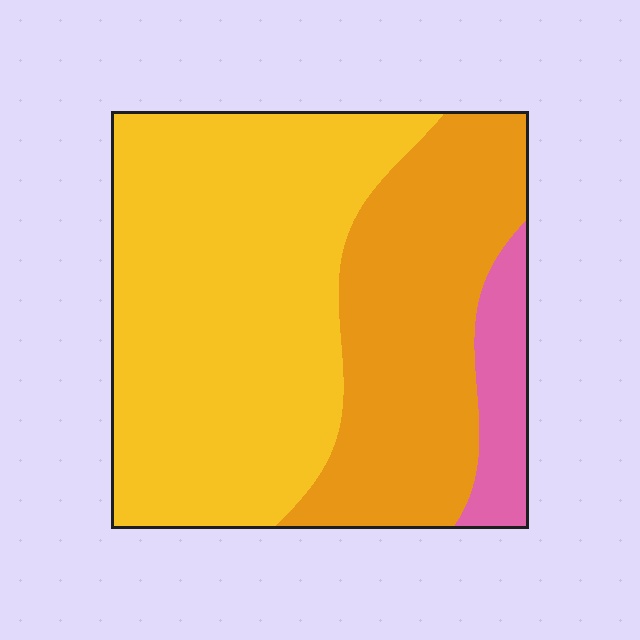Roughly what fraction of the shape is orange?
Orange covers about 35% of the shape.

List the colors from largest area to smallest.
From largest to smallest: yellow, orange, pink.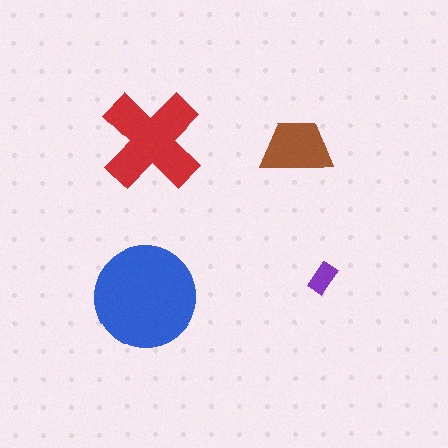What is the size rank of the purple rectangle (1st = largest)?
4th.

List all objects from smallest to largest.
The purple rectangle, the brown trapezoid, the red cross, the blue circle.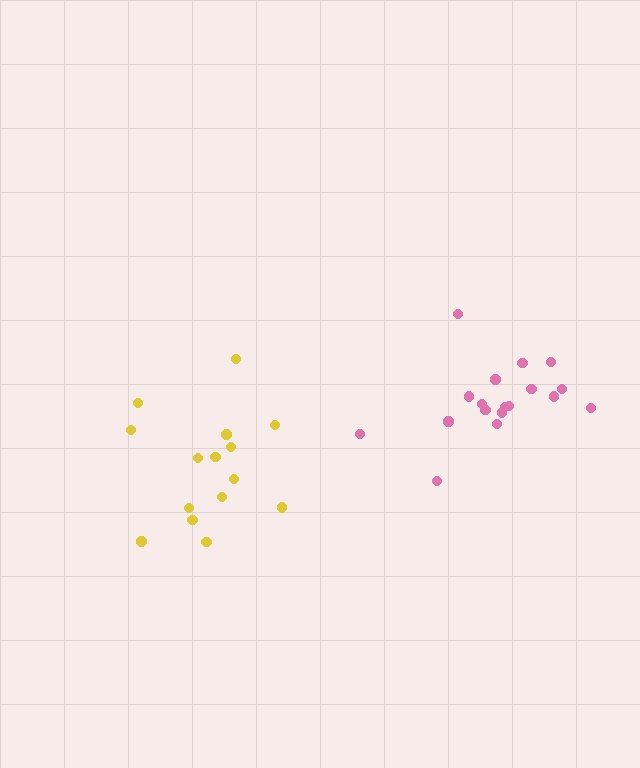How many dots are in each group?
Group 1: 18 dots, Group 2: 15 dots (33 total).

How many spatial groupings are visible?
There are 2 spatial groupings.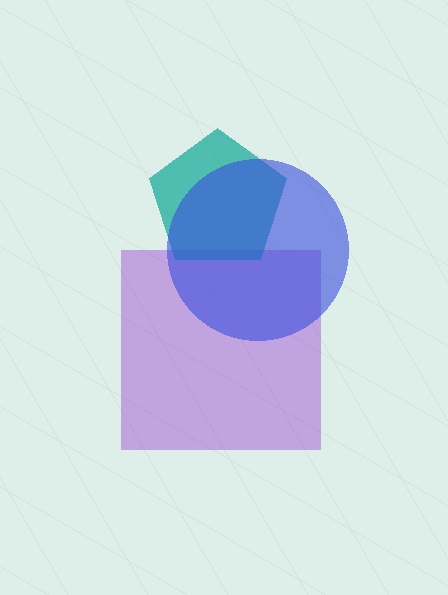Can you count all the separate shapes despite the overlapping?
Yes, there are 3 separate shapes.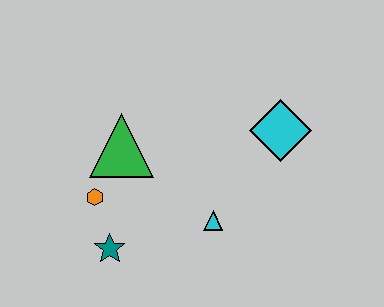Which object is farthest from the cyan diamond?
The teal star is farthest from the cyan diamond.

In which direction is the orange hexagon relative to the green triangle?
The orange hexagon is below the green triangle.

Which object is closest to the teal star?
The orange hexagon is closest to the teal star.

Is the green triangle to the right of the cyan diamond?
No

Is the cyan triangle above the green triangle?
No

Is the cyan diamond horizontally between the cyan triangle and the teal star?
No